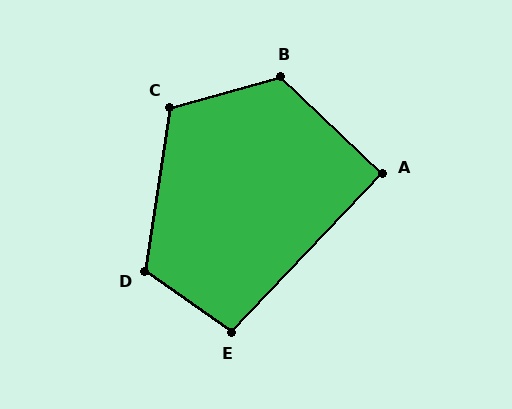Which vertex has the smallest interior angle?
A, at approximately 90 degrees.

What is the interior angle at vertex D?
Approximately 116 degrees (obtuse).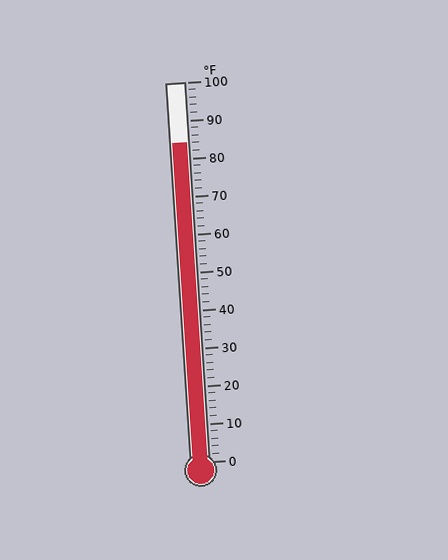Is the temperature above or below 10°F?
The temperature is above 10°F.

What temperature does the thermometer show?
The thermometer shows approximately 84°F.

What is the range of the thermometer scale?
The thermometer scale ranges from 0°F to 100°F.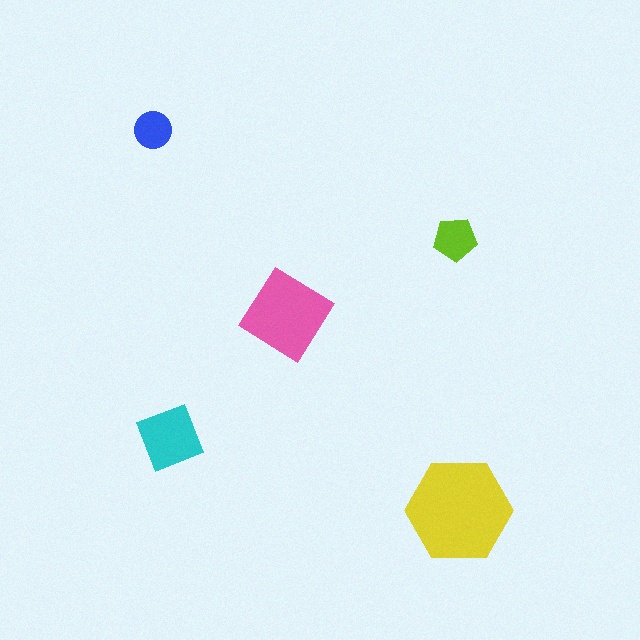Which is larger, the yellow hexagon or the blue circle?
The yellow hexagon.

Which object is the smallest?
The blue circle.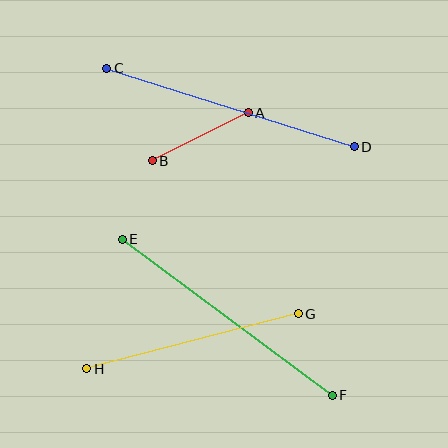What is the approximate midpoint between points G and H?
The midpoint is at approximately (192, 341) pixels.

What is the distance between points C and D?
The distance is approximately 259 pixels.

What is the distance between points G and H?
The distance is approximately 218 pixels.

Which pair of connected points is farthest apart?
Points E and F are farthest apart.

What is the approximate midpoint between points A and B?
The midpoint is at approximately (200, 137) pixels.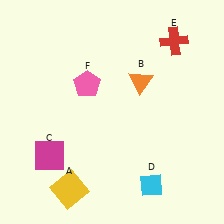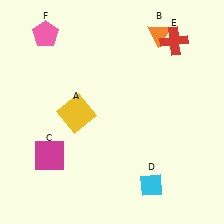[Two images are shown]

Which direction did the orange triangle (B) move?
The orange triangle (B) moved up.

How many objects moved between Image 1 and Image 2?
3 objects moved between the two images.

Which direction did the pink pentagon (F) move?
The pink pentagon (F) moved up.